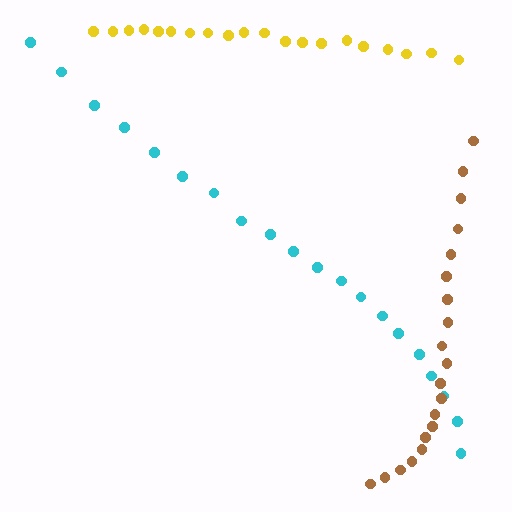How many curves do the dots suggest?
There are 3 distinct paths.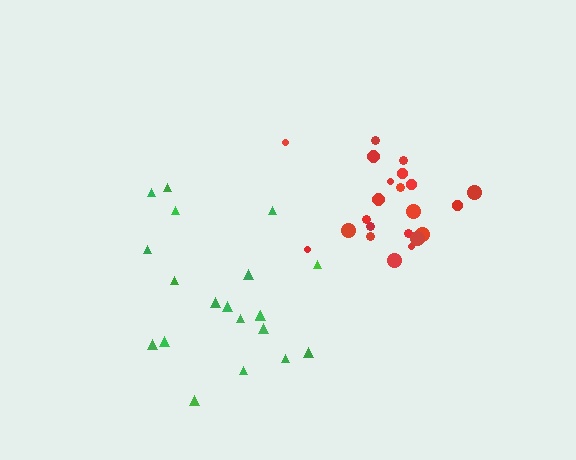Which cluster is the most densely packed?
Red.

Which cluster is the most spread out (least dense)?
Green.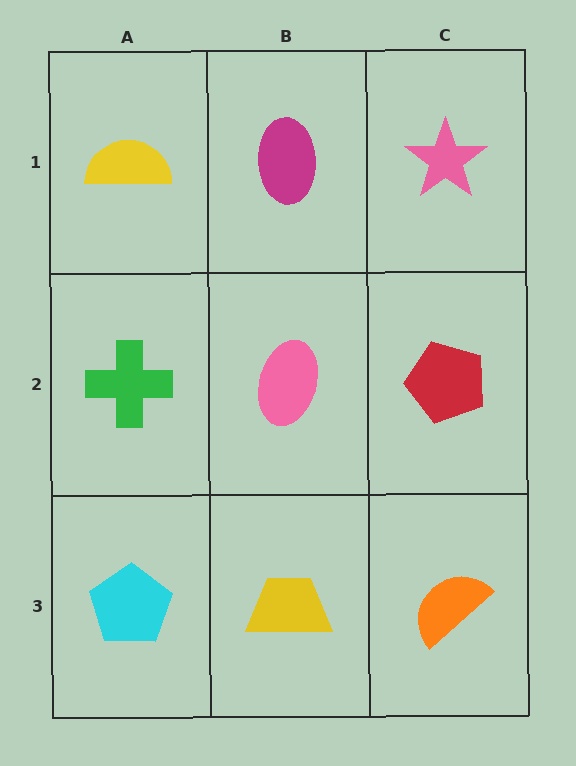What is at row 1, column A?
A yellow semicircle.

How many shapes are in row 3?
3 shapes.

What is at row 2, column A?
A green cross.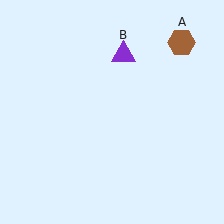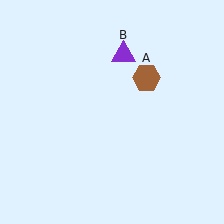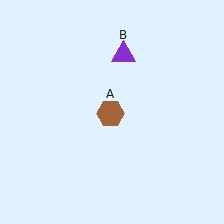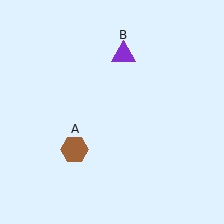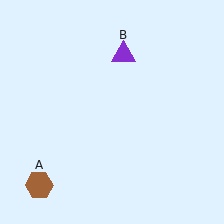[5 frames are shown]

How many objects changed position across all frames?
1 object changed position: brown hexagon (object A).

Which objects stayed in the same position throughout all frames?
Purple triangle (object B) remained stationary.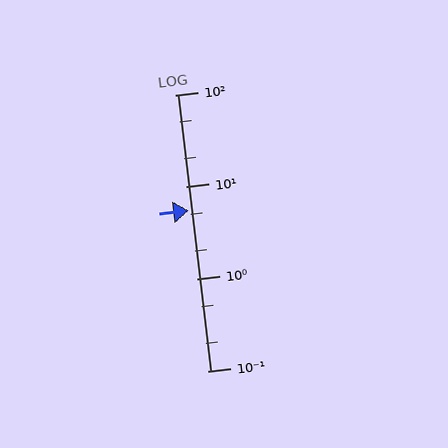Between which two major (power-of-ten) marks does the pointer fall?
The pointer is between 1 and 10.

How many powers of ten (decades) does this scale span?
The scale spans 3 decades, from 0.1 to 100.